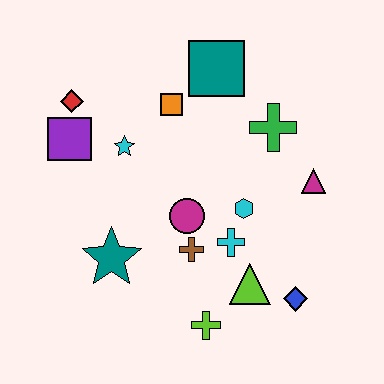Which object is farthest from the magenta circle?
The red diamond is farthest from the magenta circle.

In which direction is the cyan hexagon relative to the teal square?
The cyan hexagon is below the teal square.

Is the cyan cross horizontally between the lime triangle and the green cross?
No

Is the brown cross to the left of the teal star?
No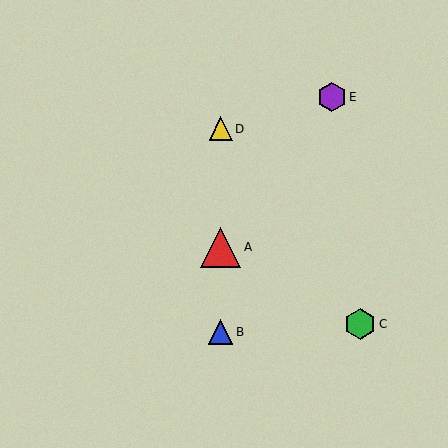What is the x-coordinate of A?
Object A is at x≈221.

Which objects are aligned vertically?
Objects A, B, D are aligned vertically.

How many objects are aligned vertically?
3 objects (A, B, D) are aligned vertically.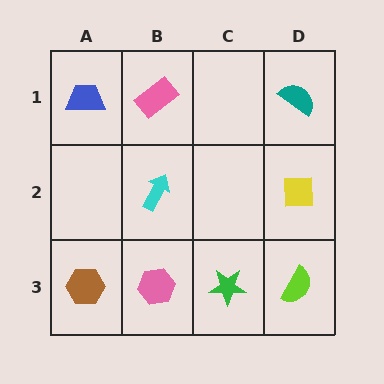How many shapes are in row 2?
2 shapes.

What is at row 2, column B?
A cyan arrow.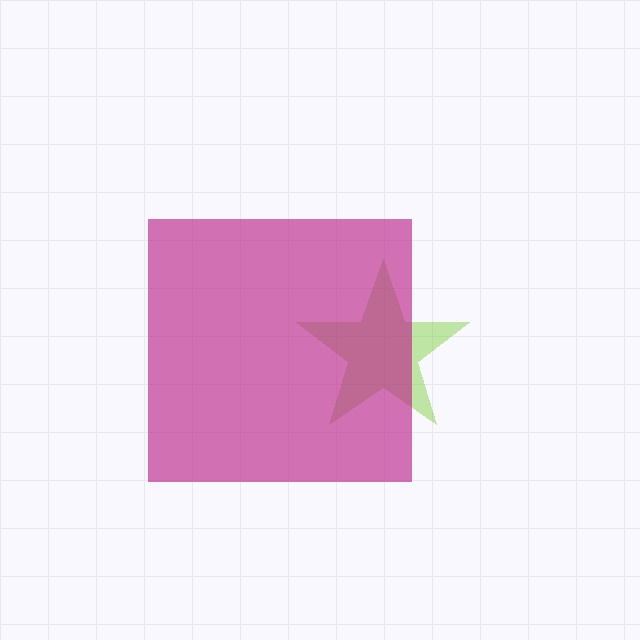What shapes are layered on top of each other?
The layered shapes are: a lime star, a magenta square.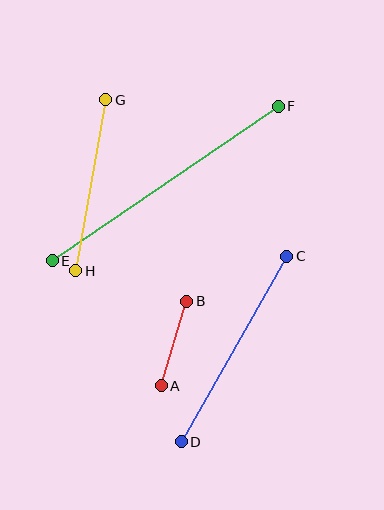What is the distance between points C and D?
The distance is approximately 214 pixels.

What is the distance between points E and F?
The distance is approximately 274 pixels.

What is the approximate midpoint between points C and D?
The midpoint is at approximately (234, 349) pixels.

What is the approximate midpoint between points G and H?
The midpoint is at approximately (91, 185) pixels.